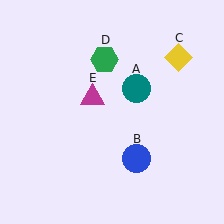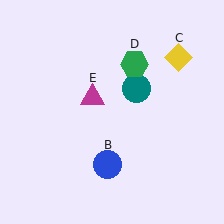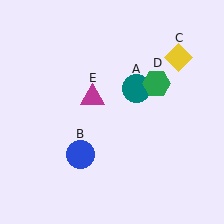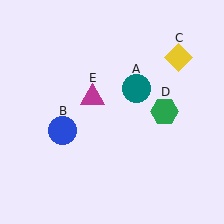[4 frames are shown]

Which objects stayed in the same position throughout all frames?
Teal circle (object A) and yellow diamond (object C) and magenta triangle (object E) remained stationary.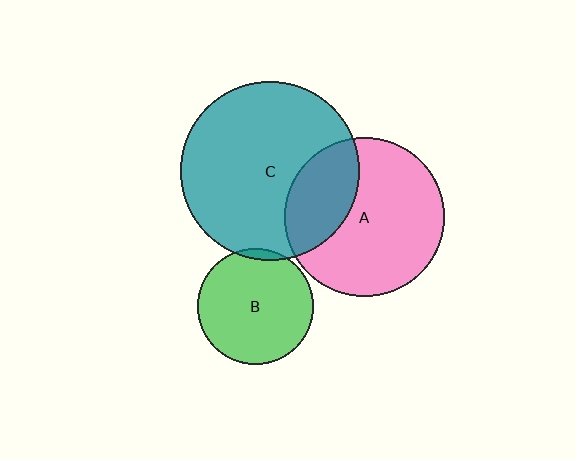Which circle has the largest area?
Circle C (teal).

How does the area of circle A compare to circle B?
Approximately 1.9 times.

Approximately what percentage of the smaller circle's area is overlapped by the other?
Approximately 5%.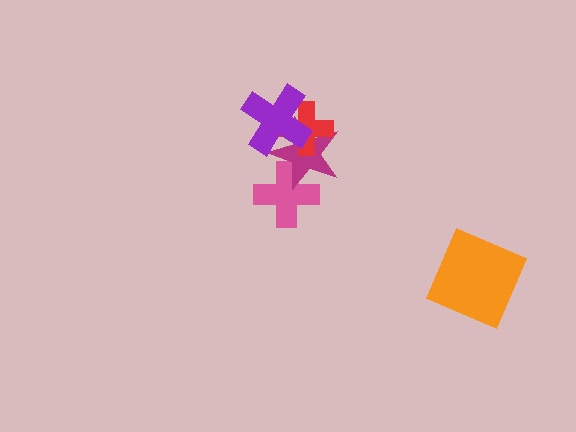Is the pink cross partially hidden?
Yes, it is partially covered by another shape.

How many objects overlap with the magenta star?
3 objects overlap with the magenta star.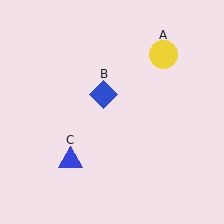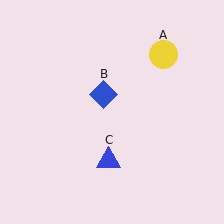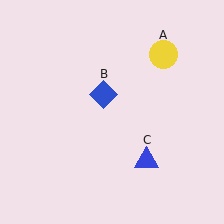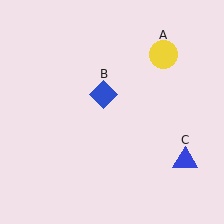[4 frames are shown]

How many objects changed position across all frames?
1 object changed position: blue triangle (object C).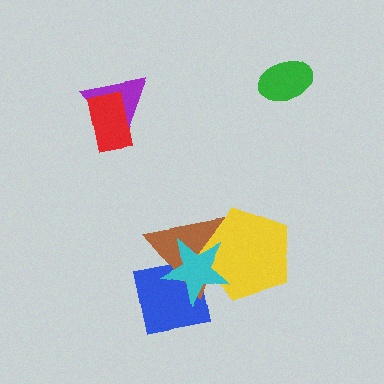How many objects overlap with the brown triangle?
3 objects overlap with the brown triangle.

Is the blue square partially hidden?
Yes, it is partially covered by another shape.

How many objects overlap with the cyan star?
3 objects overlap with the cyan star.